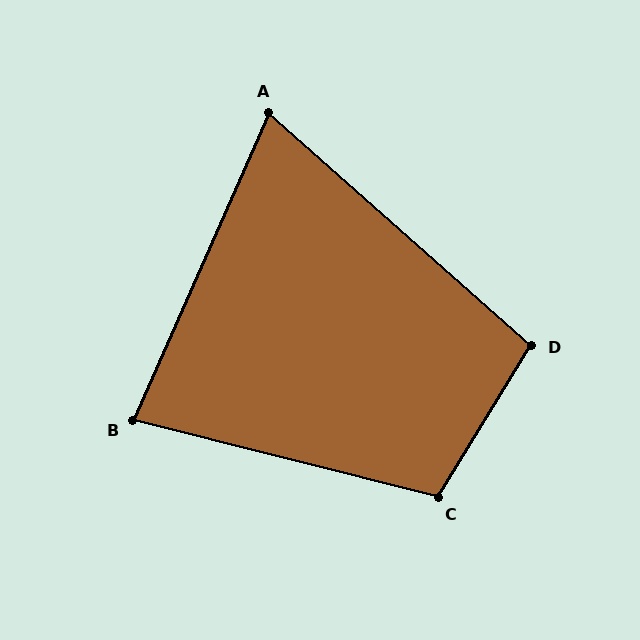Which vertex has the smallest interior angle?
A, at approximately 73 degrees.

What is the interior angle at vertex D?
Approximately 100 degrees (obtuse).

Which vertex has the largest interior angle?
C, at approximately 107 degrees.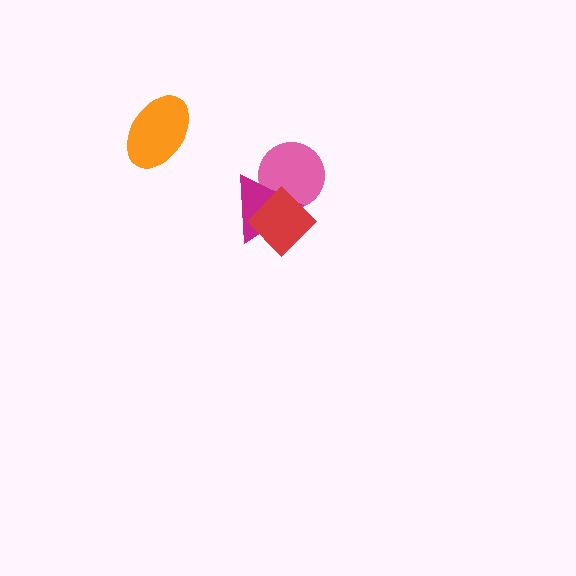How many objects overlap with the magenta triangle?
2 objects overlap with the magenta triangle.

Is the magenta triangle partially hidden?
Yes, it is partially covered by another shape.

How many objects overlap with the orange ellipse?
0 objects overlap with the orange ellipse.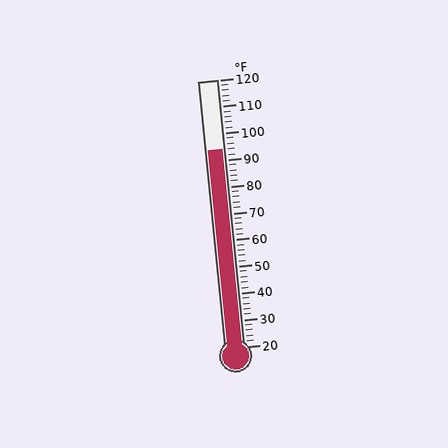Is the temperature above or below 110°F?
The temperature is below 110°F.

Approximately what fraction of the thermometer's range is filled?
The thermometer is filled to approximately 75% of its range.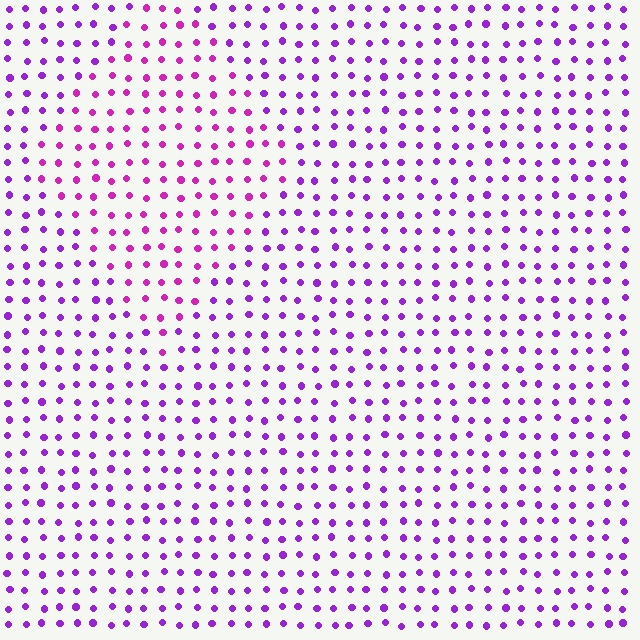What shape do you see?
I see a diamond.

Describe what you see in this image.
The image is filled with small purple elements in a uniform arrangement. A diamond-shaped region is visible where the elements are tinted to a slightly different hue, forming a subtle color boundary.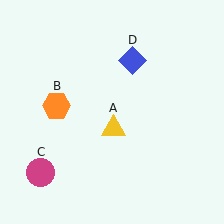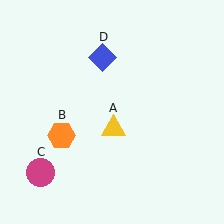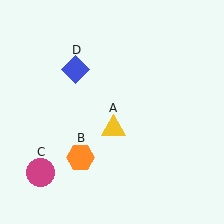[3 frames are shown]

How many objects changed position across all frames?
2 objects changed position: orange hexagon (object B), blue diamond (object D).